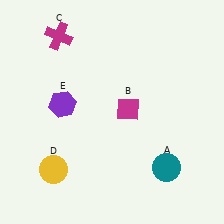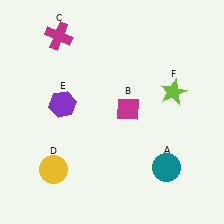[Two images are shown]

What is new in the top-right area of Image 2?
A lime star (F) was added in the top-right area of Image 2.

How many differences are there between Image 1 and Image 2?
There is 1 difference between the two images.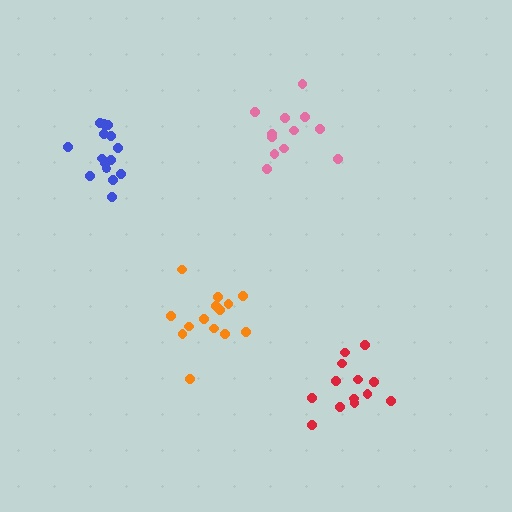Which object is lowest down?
The red cluster is bottommost.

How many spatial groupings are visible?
There are 4 spatial groupings.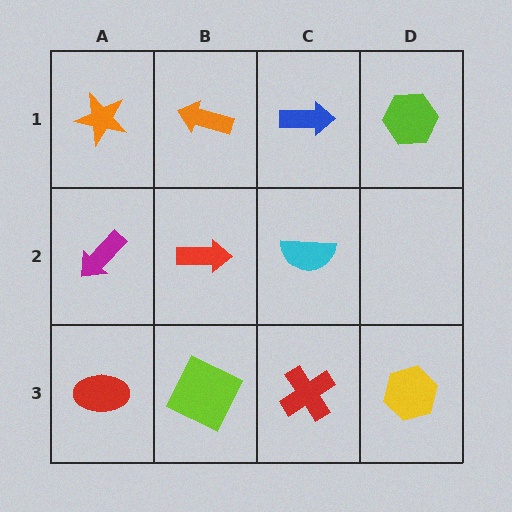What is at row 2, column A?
A magenta arrow.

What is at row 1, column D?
A lime hexagon.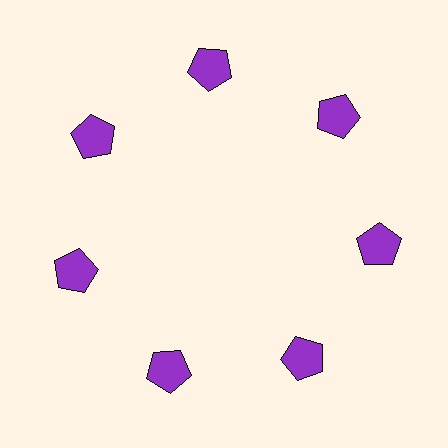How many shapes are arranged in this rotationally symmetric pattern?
There are 7 shapes, arranged in 7 groups of 1.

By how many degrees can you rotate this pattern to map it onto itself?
The pattern maps onto itself every 51 degrees of rotation.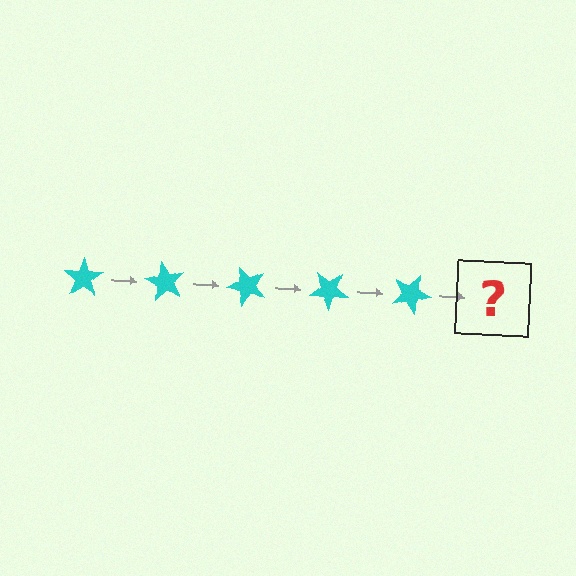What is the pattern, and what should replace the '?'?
The pattern is that the star rotates 60 degrees each step. The '?' should be a cyan star rotated 300 degrees.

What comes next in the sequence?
The next element should be a cyan star rotated 300 degrees.